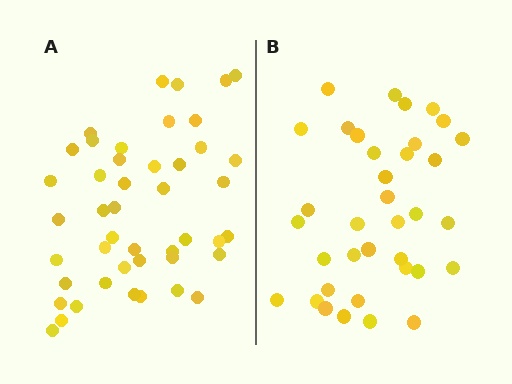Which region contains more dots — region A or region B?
Region A (the left region) has more dots.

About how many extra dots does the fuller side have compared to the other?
Region A has roughly 8 or so more dots than region B.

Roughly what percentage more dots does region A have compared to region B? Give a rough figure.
About 25% more.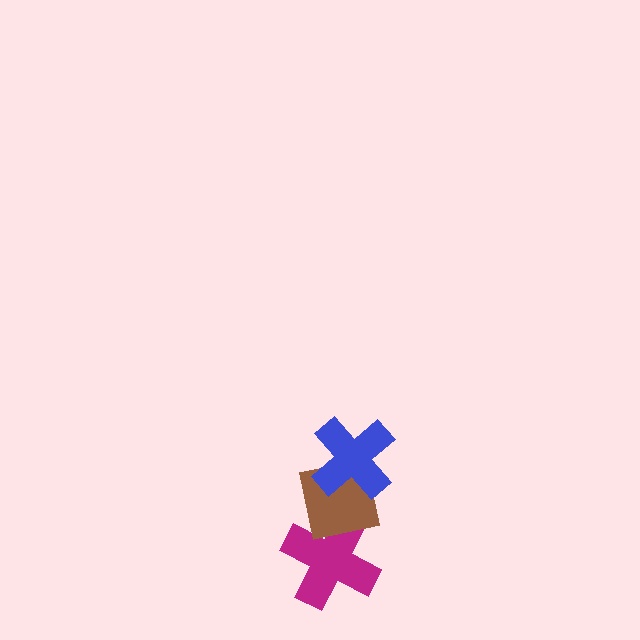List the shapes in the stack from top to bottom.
From top to bottom: the blue cross, the brown square, the magenta cross.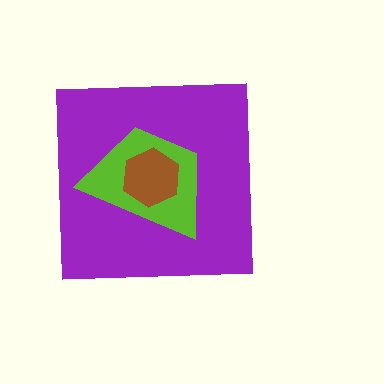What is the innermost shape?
The brown hexagon.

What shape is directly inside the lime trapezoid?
The brown hexagon.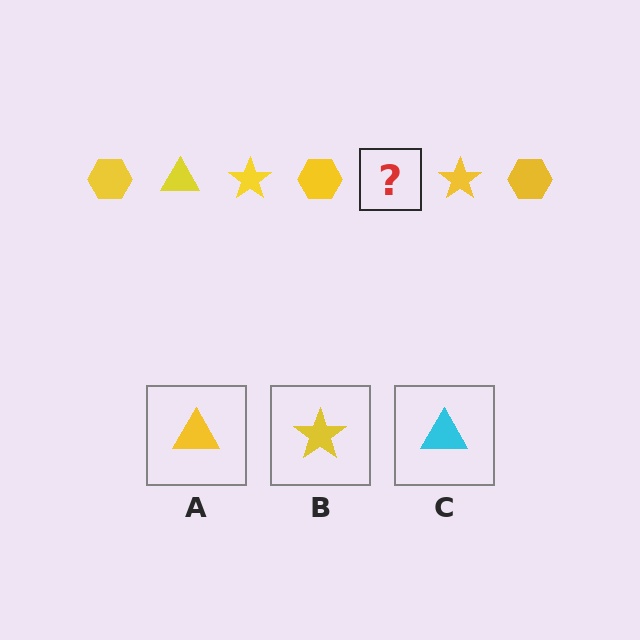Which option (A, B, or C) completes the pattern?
A.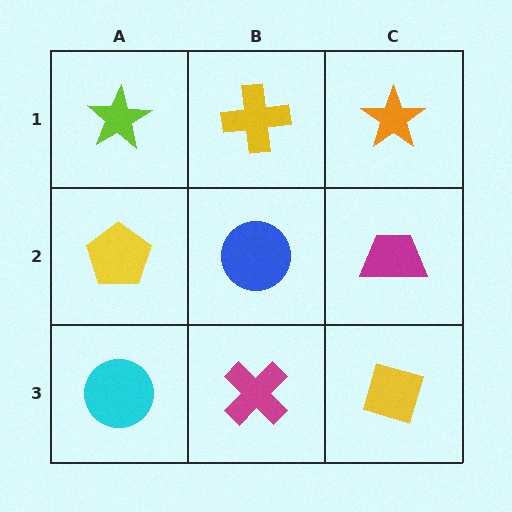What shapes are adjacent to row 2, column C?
An orange star (row 1, column C), a yellow diamond (row 3, column C), a blue circle (row 2, column B).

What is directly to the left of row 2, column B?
A yellow pentagon.